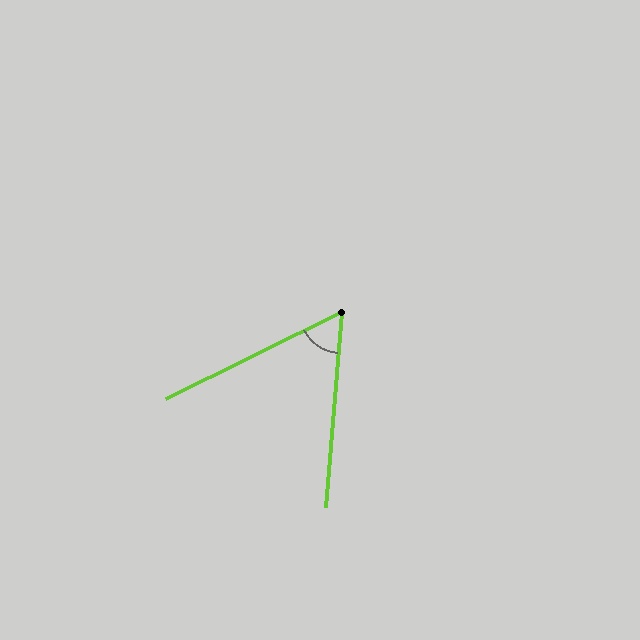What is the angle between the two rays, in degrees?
Approximately 59 degrees.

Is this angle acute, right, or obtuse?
It is acute.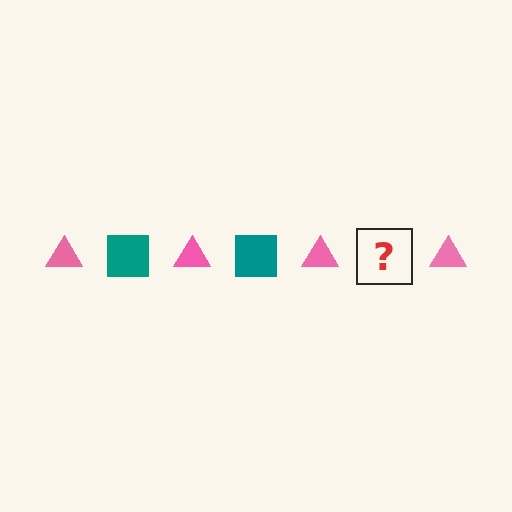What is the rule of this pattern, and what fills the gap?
The rule is that the pattern alternates between pink triangle and teal square. The gap should be filled with a teal square.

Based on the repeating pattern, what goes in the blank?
The blank should be a teal square.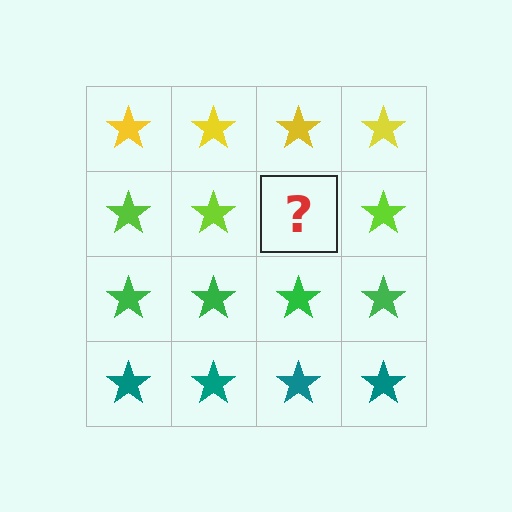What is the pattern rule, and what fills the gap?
The rule is that each row has a consistent color. The gap should be filled with a lime star.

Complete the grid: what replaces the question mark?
The question mark should be replaced with a lime star.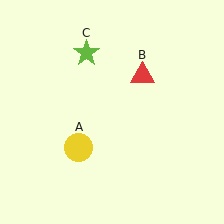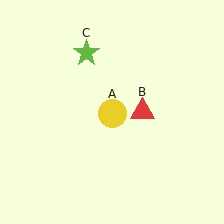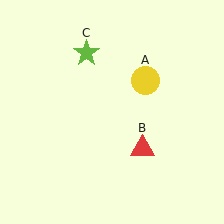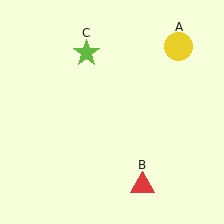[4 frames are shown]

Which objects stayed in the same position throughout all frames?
Lime star (object C) remained stationary.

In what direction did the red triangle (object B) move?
The red triangle (object B) moved down.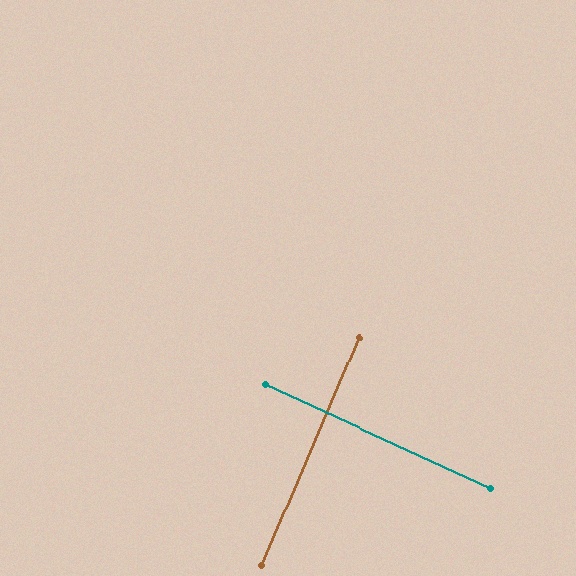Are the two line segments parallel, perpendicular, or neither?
Perpendicular — they meet at approximately 88°.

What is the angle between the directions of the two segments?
Approximately 88 degrees.